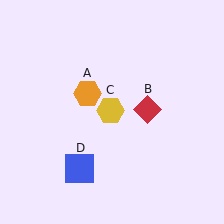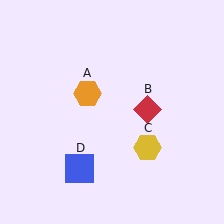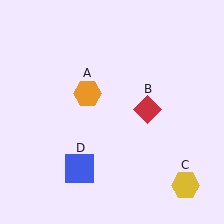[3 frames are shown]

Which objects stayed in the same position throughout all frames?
Orange hexagon (object A) and red diamond (object B) and blue square (object D) remained stationary.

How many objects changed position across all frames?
1 object changed position: yellow hexagon (object C).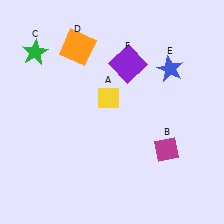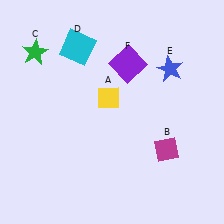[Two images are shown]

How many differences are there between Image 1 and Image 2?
There is 1 difference between the two images.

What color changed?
The square (D) changed from orange in Image 1 to cyan in Image 2.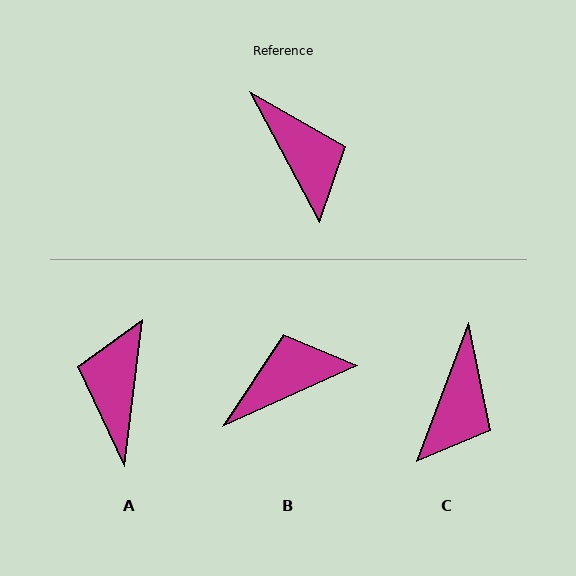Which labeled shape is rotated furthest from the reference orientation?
A, about 145 degrees away.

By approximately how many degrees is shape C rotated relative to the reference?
Approximately 49 degrees clockwise.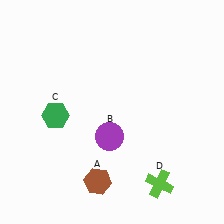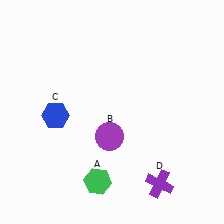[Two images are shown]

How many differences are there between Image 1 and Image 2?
There are 3 differences between the two images.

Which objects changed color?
A changed from brown to green. C changed from green to blue. D changed from lime to purple.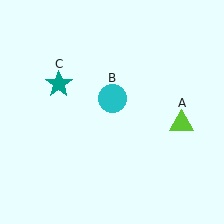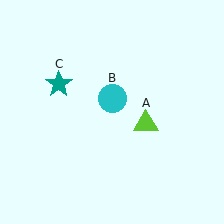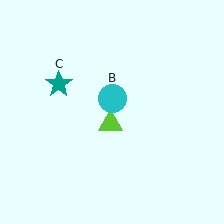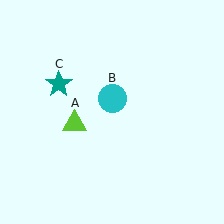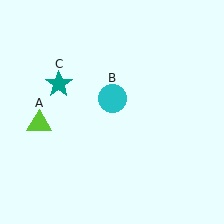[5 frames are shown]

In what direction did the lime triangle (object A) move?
The lime triangle (object A) moved left.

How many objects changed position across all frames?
1 object changed position: lime triangle (object A).